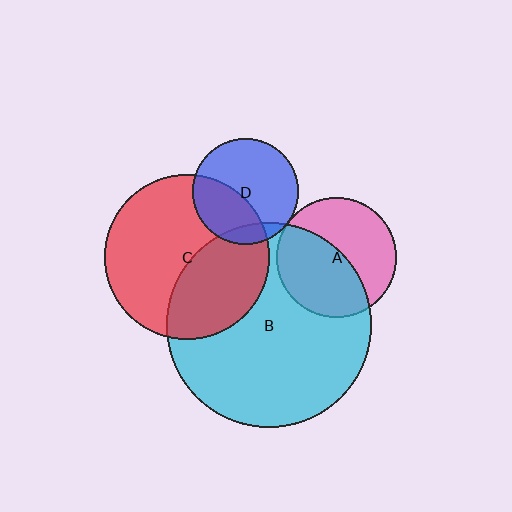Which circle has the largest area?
Circle B (cyan).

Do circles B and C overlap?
Yes.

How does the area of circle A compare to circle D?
Approximately 1.3 times.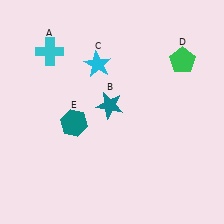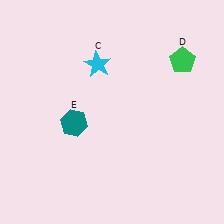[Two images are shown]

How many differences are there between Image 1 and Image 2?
There are 2 differences between the two images.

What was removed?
The teal star (B), the cyan cross (A) were removed in Image 2.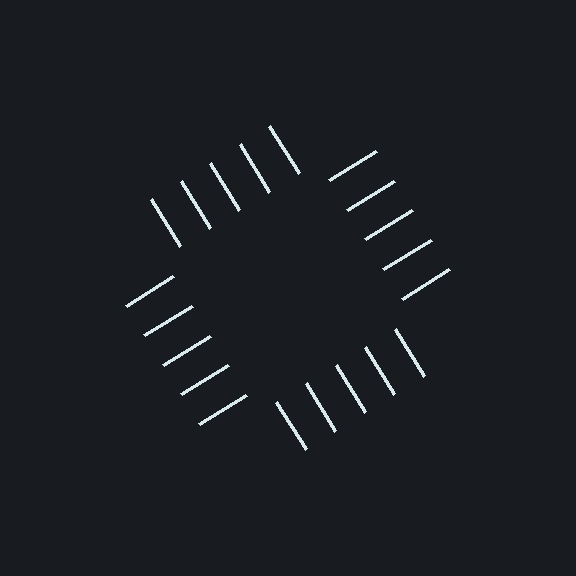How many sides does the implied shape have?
4 sides — the line-ends trace a square.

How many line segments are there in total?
20 — 5 along each of the 4 edges.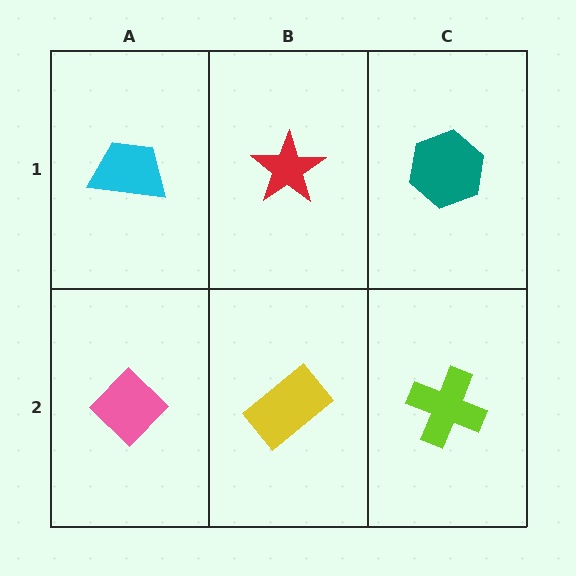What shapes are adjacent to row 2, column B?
A red star (row 1, column B), a pink diamond (row 2, column A), a lime cross (row 2, column C).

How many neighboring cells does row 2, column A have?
2.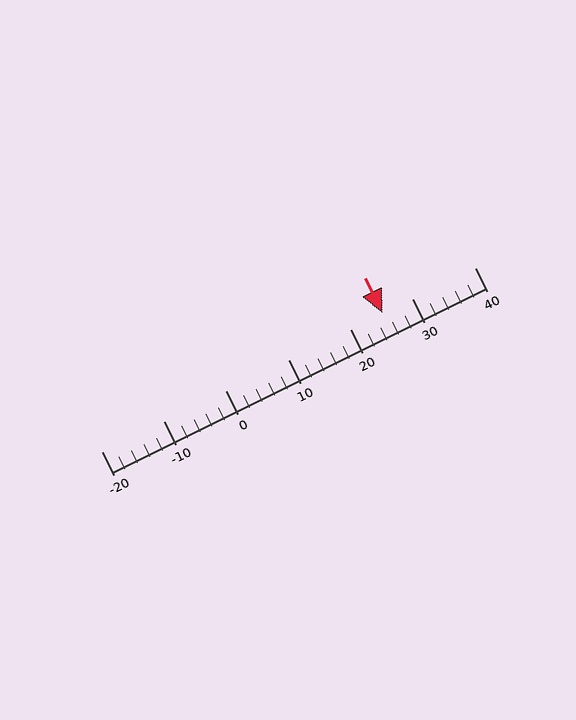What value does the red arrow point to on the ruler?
The red arrow points to approximately 25.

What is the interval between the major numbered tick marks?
The major tick marks are spaced 10 units apart.